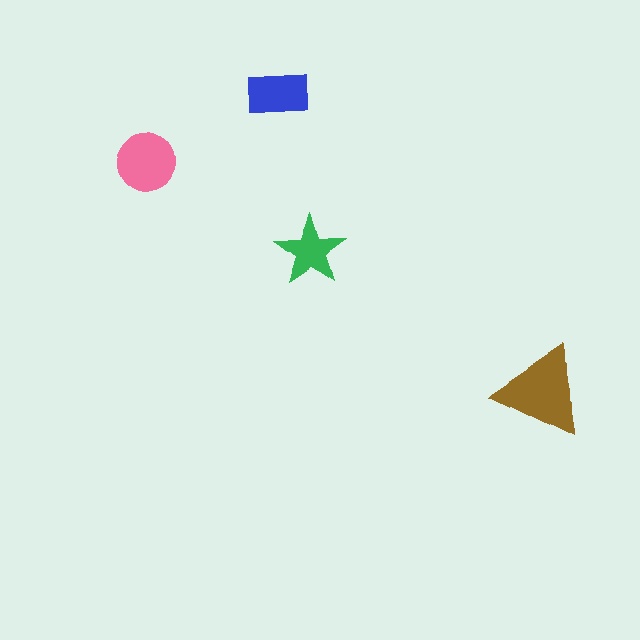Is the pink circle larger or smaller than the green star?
Larger.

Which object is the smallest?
The green star.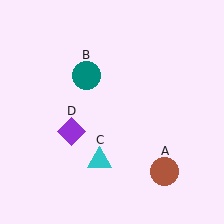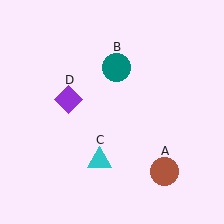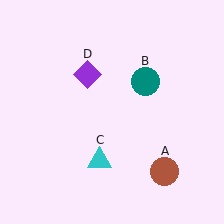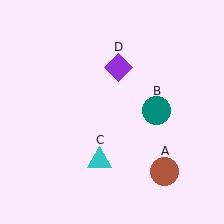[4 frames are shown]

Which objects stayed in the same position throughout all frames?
Brown circle (object A) and cyan triangle (object C) remained stationary.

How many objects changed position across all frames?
2 objects changed position: teal circle (object B), purple diamond (object D).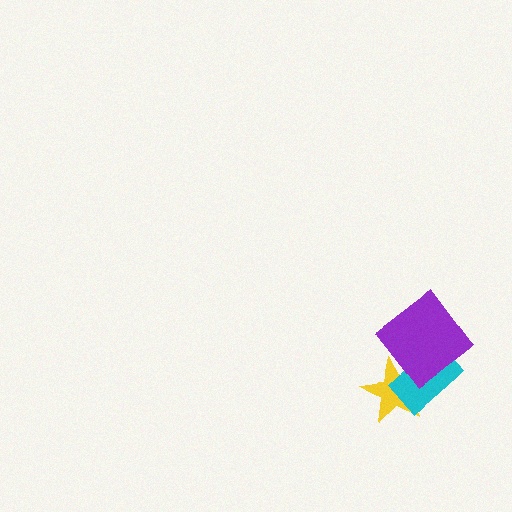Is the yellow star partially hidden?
Yes, it is partially covered by another shape.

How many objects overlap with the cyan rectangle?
2 objects overlap with the cyan rectangle.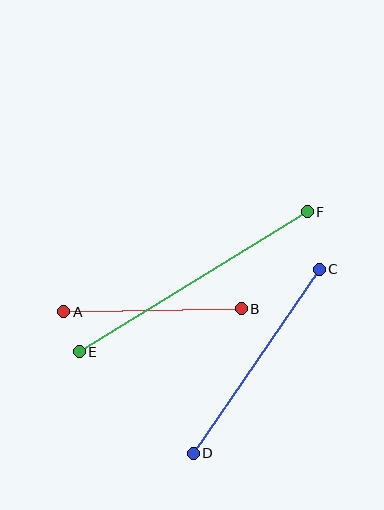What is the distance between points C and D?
The distance is approximately 223 pixels.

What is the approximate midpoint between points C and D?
The midpoint is at approximately (256, 361) pixels.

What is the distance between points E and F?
The distance is approximately 268 pixels.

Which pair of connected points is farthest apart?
Points E and F are farthest apart.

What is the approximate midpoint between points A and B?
The midpoint is at approximately (152, 310) pixels.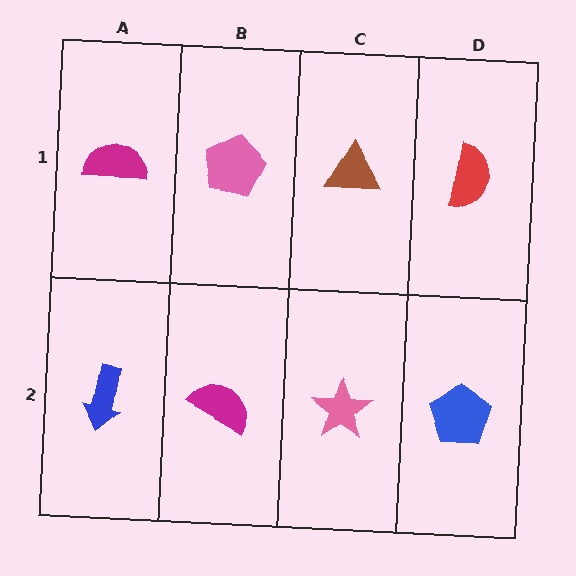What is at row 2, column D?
A blue pentagon.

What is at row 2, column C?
A pink star.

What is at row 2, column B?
A magenta semicircle.